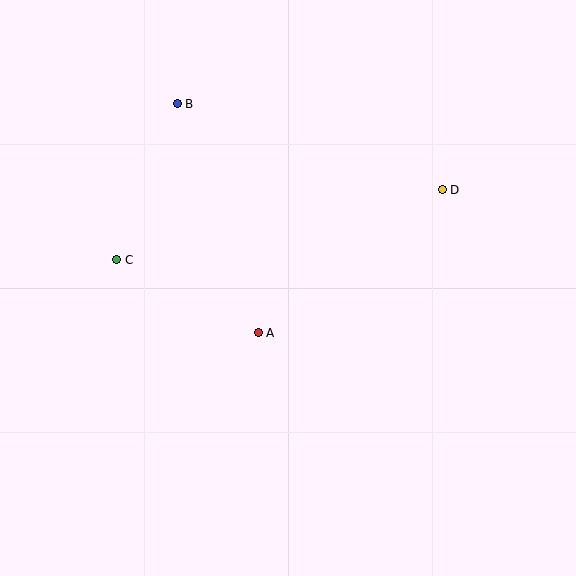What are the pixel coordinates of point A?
Point A is at (258, 333).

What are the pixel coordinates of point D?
Point D is at (442, 190).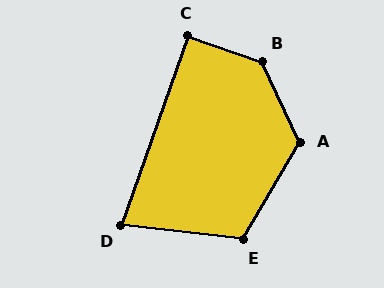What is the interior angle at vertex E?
Approximately 114 degrees (obtuse).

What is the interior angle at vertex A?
Approximately 124 degrees (obtuse).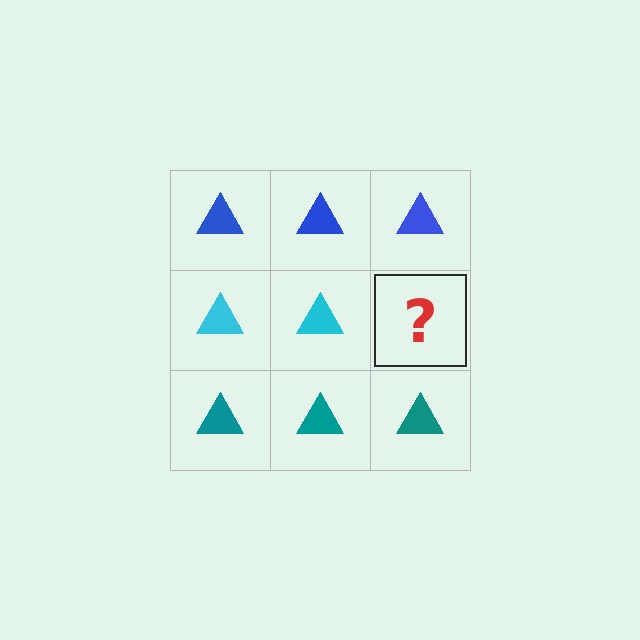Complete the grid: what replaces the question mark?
The question mark should be replaced with a cyan triangle.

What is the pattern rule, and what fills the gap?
The rule is that each row has a consistent color. The gap should be filled with a cyan triangle.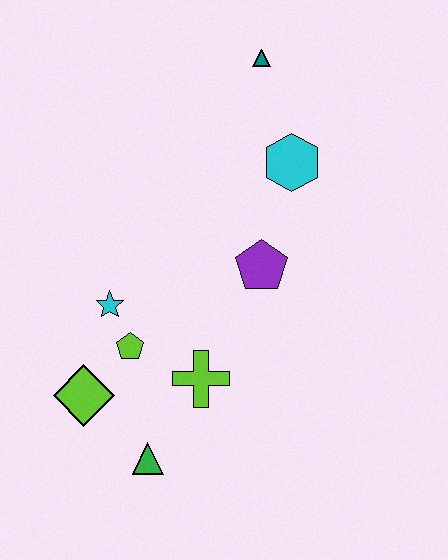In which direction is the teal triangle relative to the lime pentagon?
The teal triangle is above the lime pentagon.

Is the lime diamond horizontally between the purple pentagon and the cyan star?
No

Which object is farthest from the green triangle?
The teal triangle is farthest from the green triangle.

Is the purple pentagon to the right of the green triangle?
Yes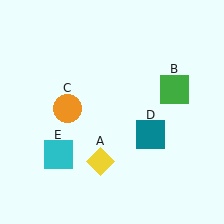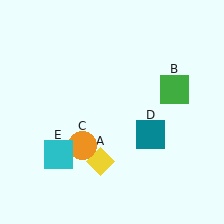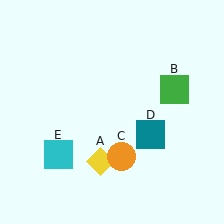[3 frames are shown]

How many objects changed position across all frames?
1 object changed position: orange circle (object C).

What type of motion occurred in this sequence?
The orange circle (object C) rotated counterclockwise around the center of the scene.